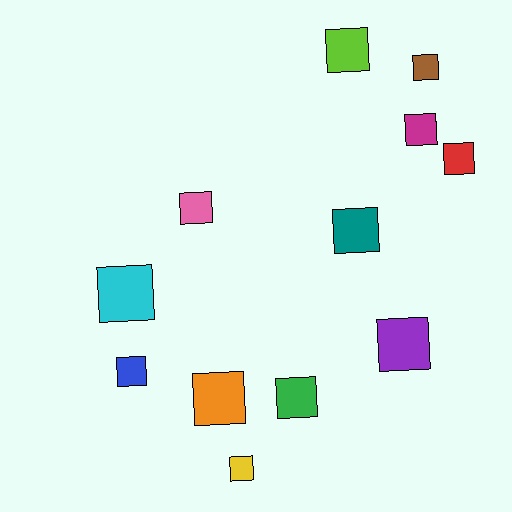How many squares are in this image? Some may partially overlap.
There are 12 squares.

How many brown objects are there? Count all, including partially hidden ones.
There is 1 brown object.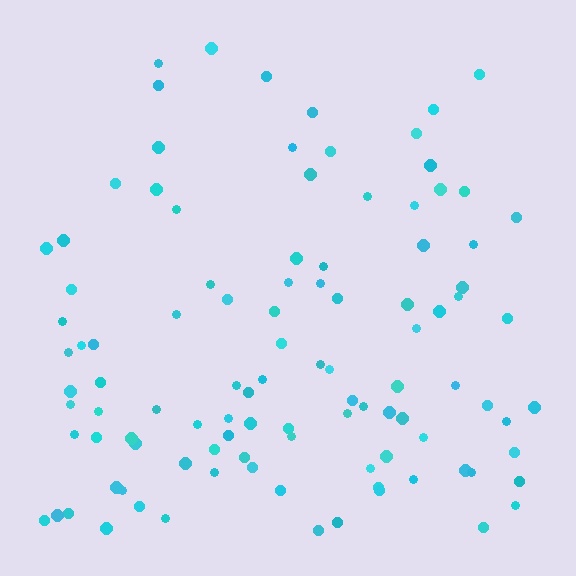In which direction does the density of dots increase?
From top to bottom, with the bottom side densest.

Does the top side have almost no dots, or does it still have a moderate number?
Still a moderate number, just noticeably fewer than the bottom.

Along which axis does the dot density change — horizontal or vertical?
Vertical.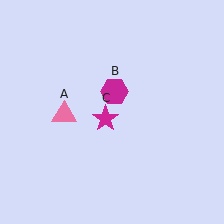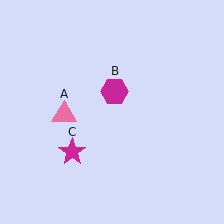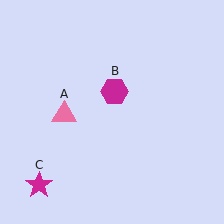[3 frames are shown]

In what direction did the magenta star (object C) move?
The magenta star (object C) moved down and to the left.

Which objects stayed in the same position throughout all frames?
Pink triangle (object A) and magenta hexagon (object B) remained stationary.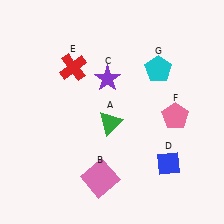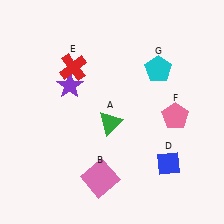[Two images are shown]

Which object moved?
The purple star (C) moved left.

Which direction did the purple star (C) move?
The purple star (C) moved left.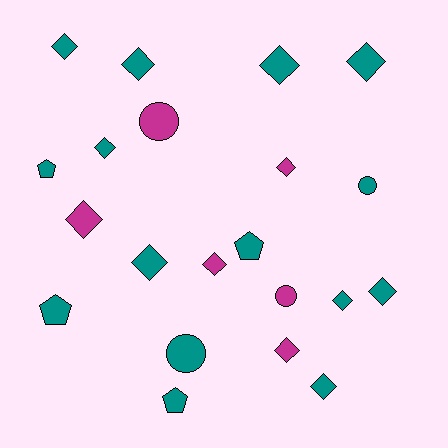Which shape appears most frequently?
Diamond, with 13 objects.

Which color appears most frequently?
Teal, with 15 objects.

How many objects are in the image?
There are 21 objects.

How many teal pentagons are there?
There are 4 teal pentagons.